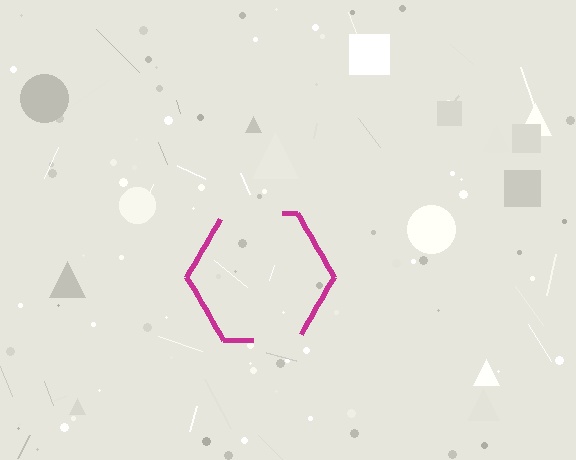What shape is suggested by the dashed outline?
The dashed outline suggests a hexagon.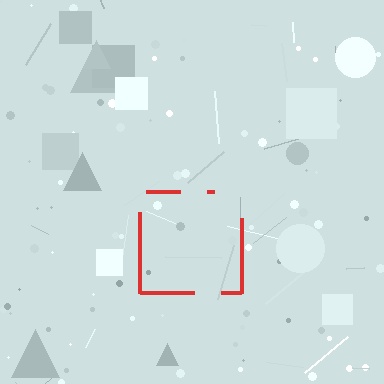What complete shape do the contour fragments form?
The contour fragments form a square.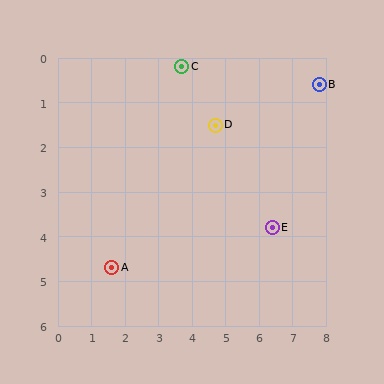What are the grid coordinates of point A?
Point A is at approximately (1.6, 4.7).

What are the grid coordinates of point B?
Point B is at approximately (7.8, 0.6).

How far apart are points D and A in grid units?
Points D and A are about 4.5 grid units apart.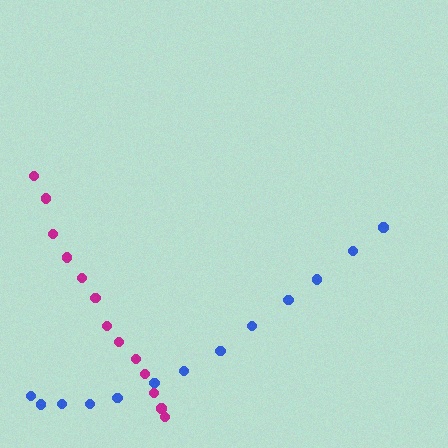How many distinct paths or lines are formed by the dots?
There are 2 distinct paths.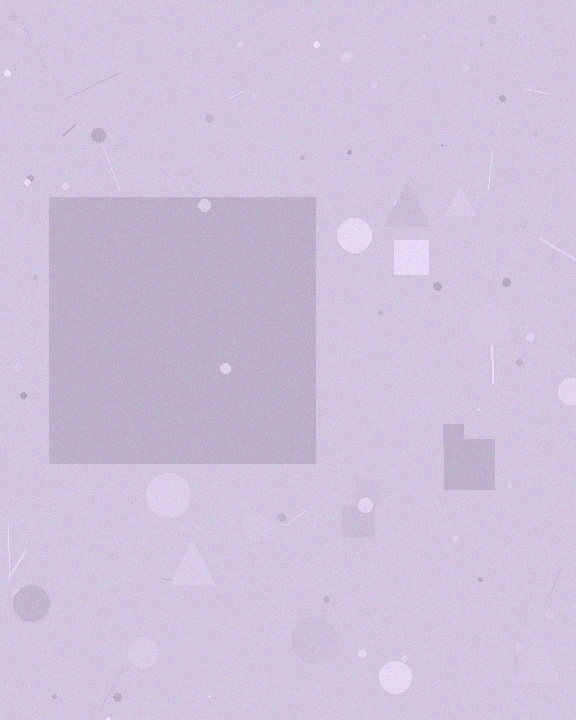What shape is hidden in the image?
A square is hidden in the image.